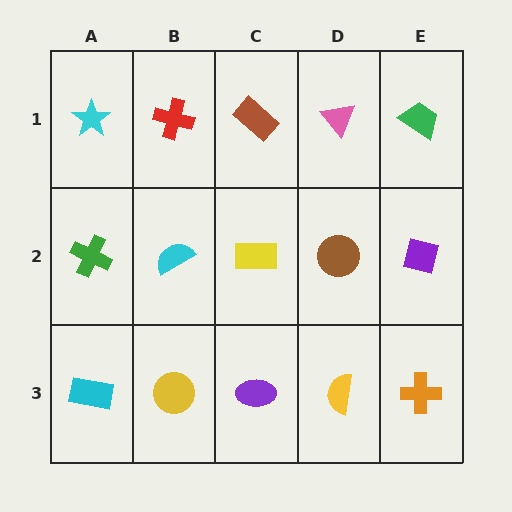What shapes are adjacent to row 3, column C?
A yellow rectangle (row 2, column C), a yellow circle (row 3, column B), a yellow semicircle (row 3, column D).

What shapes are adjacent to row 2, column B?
A red cross (row 1, column B), a yellow circle (row 3, column B), a green cross (row 2, column A), a yellow rectangle (row 2, column C).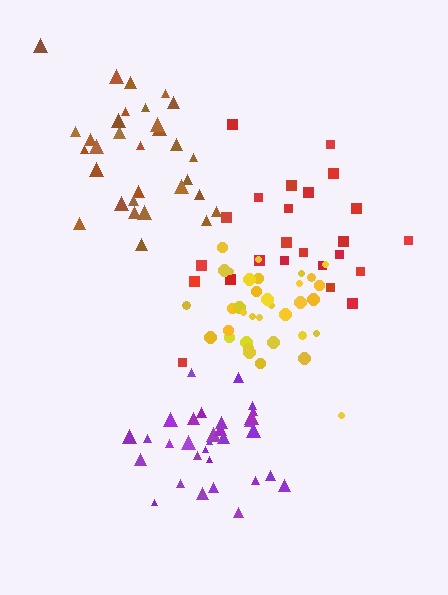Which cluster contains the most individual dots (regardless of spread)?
Yellow (35).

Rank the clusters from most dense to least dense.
yellow, purple, brown, red.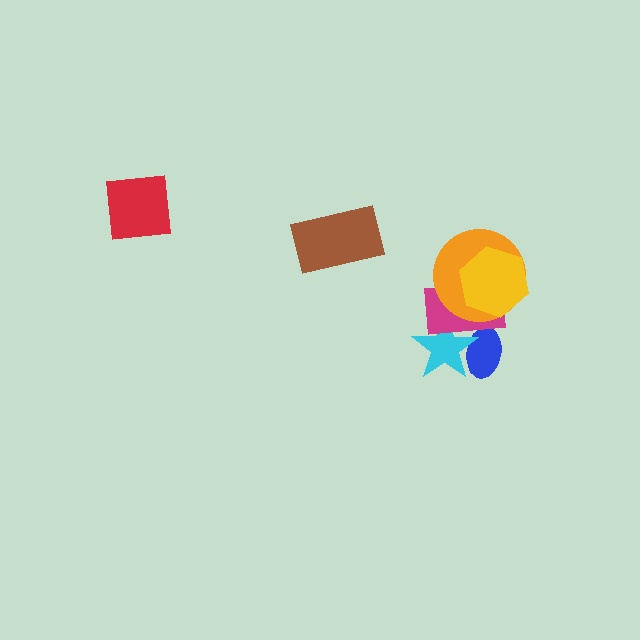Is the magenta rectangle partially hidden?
Yes, it is partially covered by another shape.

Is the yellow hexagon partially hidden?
No, no other shape covers it.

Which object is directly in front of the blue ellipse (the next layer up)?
The cyan star is directly in front of the blue ellipse.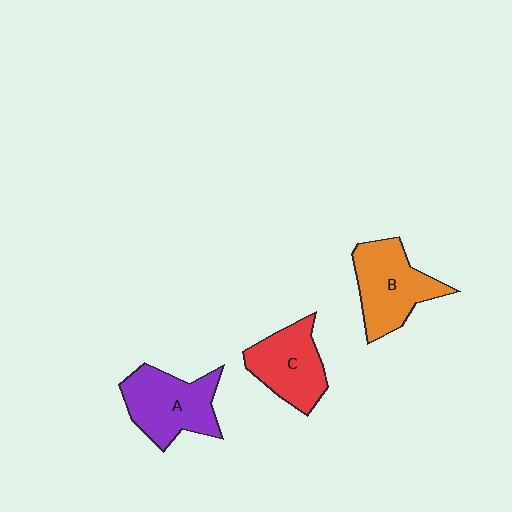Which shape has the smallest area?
Shape C (red).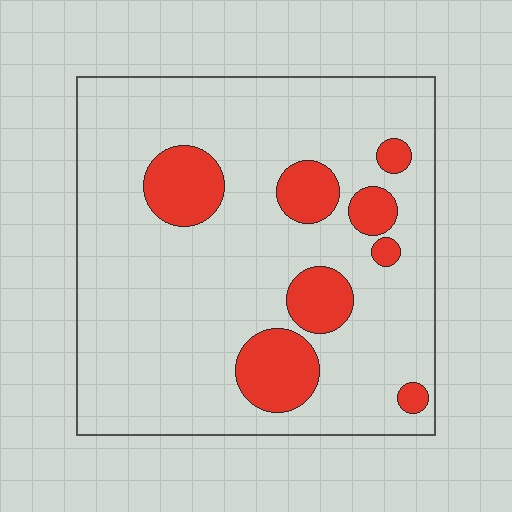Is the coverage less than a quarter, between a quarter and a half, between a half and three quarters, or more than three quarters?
Less than a quarter.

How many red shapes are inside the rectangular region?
8.